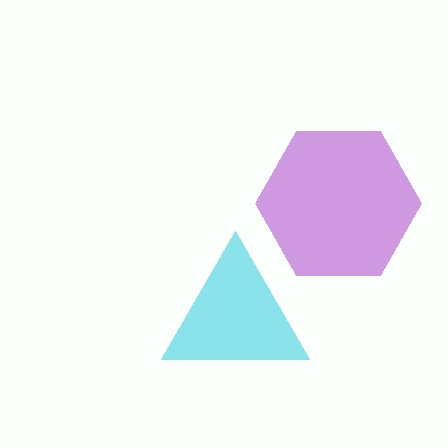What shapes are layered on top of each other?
The layered shapes are: a purple hexagon, a cyan triangle.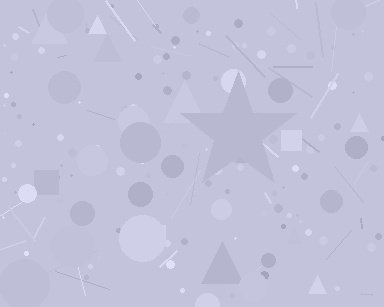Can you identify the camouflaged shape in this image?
The camouflaged shape is a star.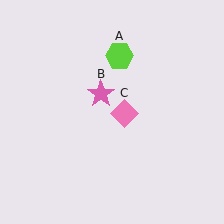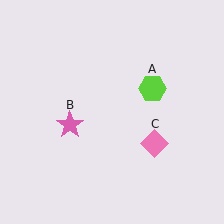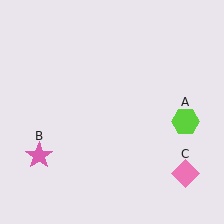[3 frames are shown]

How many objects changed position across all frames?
3 objects changed position: lime hexagon (object A), pink star (object B), pink diamond (object C).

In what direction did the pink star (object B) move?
The pink star (object B) moved down and to the left.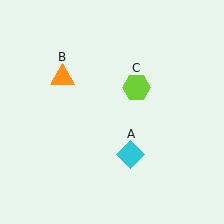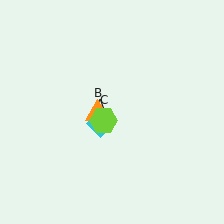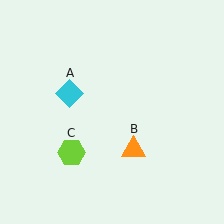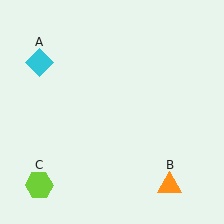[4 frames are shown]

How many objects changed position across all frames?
3 objects changed position: cyan diamond (object A), orange triangle (object B), lime hexagon (object C).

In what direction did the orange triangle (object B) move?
The orange triangle (object B) moved down and to the right.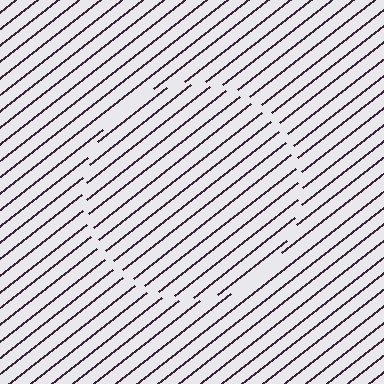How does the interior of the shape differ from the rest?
The interior of the shape contains the same grating, shifted by half a period — the contour is defined by the phase discontinuity where line-ends from the inner and outer gratings abut.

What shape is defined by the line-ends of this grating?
An illusory circle. The interior of the shape contains the same grating, shifted by half a period — the contour is defined by the phase discontinuity where line-ends from the inner and outer gratings abut.